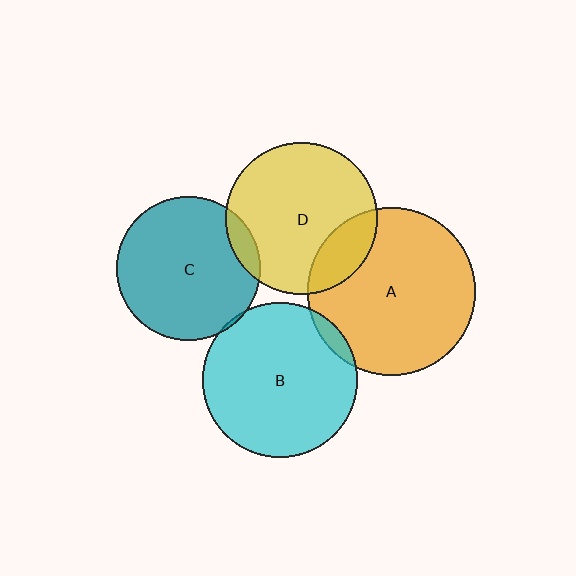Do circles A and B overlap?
Yes.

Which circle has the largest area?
Circle A (orange).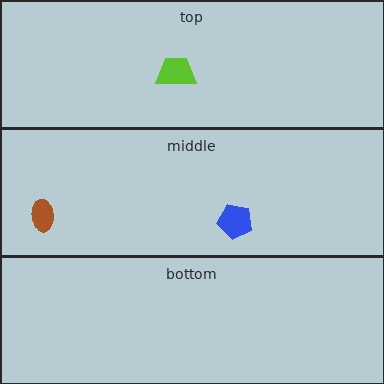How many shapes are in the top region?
1.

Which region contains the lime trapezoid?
The top region.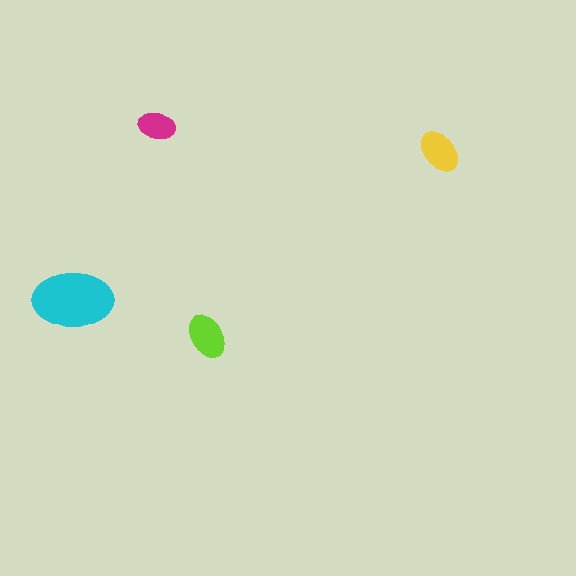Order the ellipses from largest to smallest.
the cyan one, the lime one, the yellow one, the magenta one.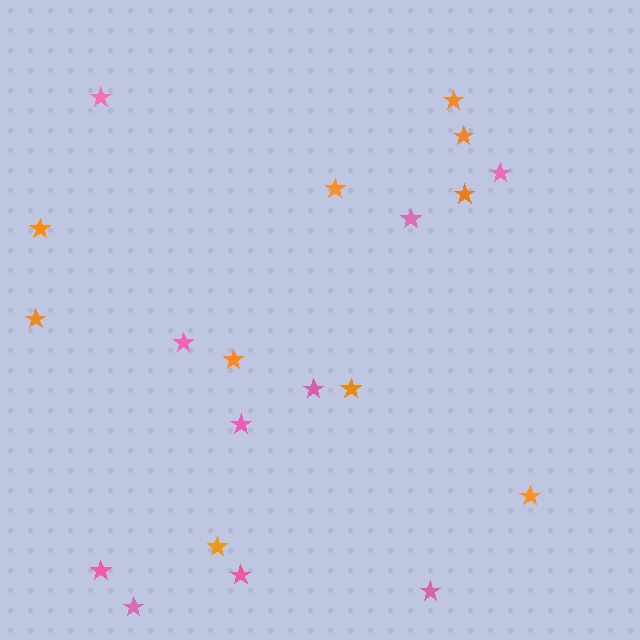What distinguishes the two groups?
There are 2 groups: one group of orange stars (10) and one group of pink stars (10).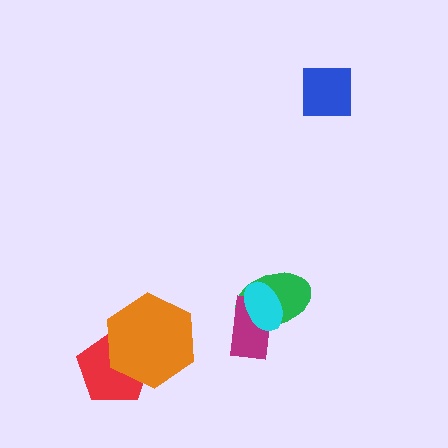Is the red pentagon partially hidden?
Yes, it is partially covered by another shape.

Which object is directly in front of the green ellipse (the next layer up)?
The magenta rectangle is directly in front of the green ellipse.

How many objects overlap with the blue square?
0 objects overlap with the blue square.